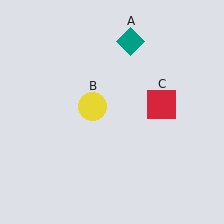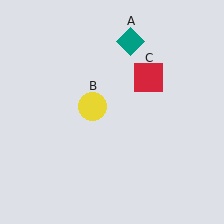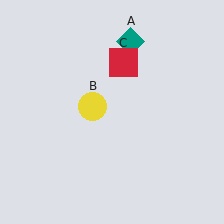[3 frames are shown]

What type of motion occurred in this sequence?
The red square (object C) rotated counterclockwise around the center of the scene.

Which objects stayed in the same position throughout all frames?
Teal diamond (object A) and yellow circle (object B) remained stationary.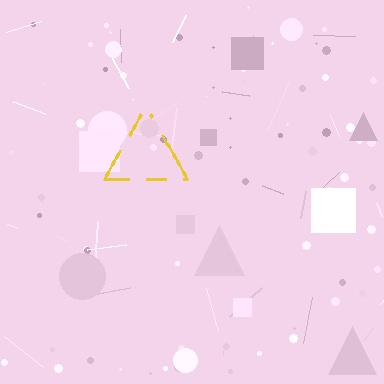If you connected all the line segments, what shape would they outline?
They would outline a triangle.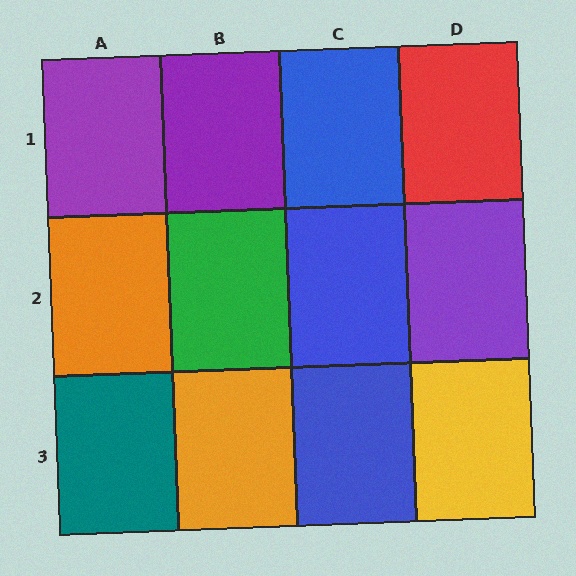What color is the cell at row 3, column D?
Yellow.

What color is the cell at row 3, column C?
Blue.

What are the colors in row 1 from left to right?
Purple, purple, blue, red.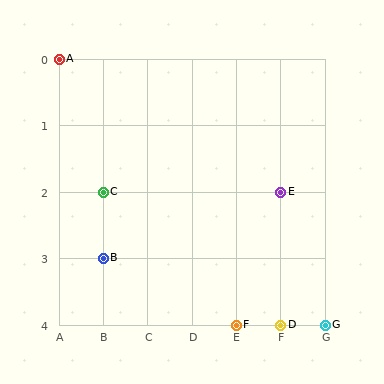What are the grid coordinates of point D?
Point D is at grid coordinates (F, 4).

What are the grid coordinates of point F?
Point F is at grid coordinates (E, 4).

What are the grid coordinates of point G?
Point G is at grid coordinates (G, 4).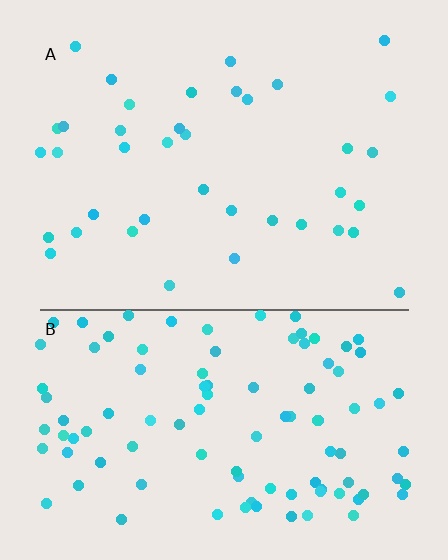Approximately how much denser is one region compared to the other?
Approximately 2.7× — region B over region A.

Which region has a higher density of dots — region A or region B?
B (the bottom).